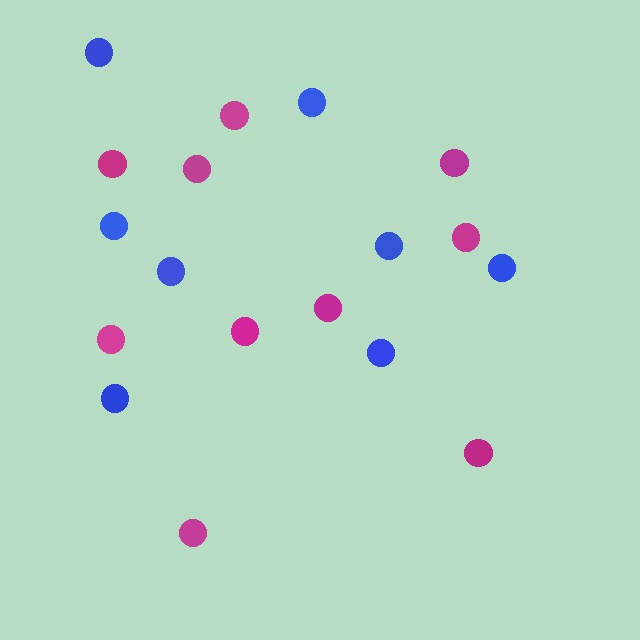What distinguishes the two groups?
There are 2 groups: one group of blue circles (8) and one group of magenta circles (10).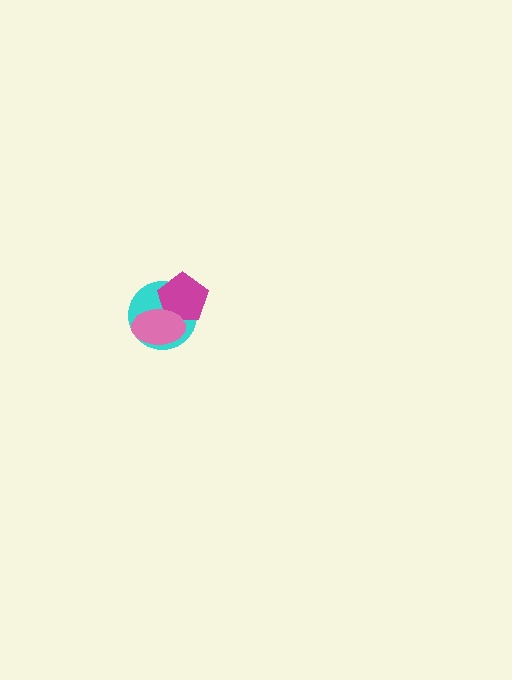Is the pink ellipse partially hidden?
No, no other shape covers it.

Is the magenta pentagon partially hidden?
Yes, it is partially covered by another shape.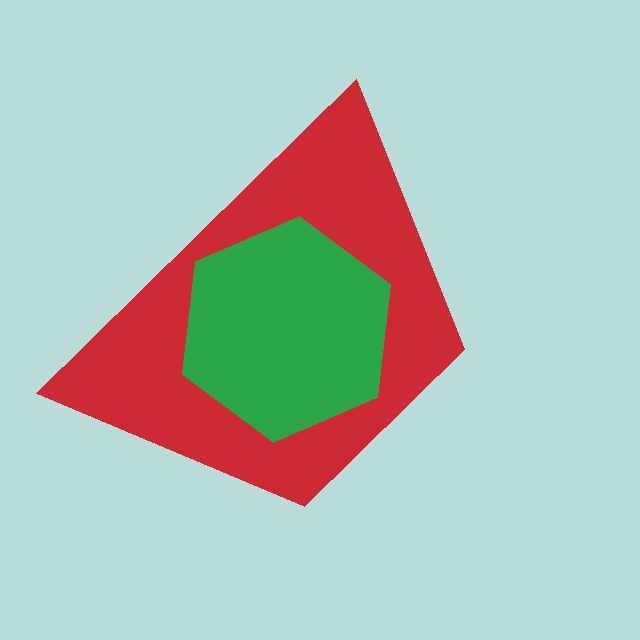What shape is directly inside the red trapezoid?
The green hexagon.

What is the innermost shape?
The green hexagon.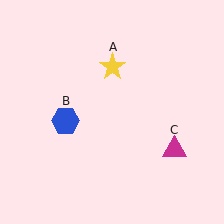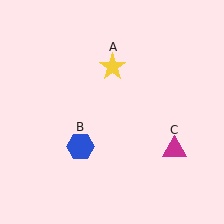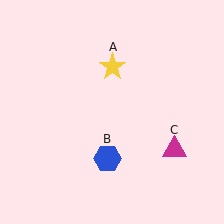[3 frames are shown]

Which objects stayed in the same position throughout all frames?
Yellow star (object A) and magenta triangle (object C) remained stationary.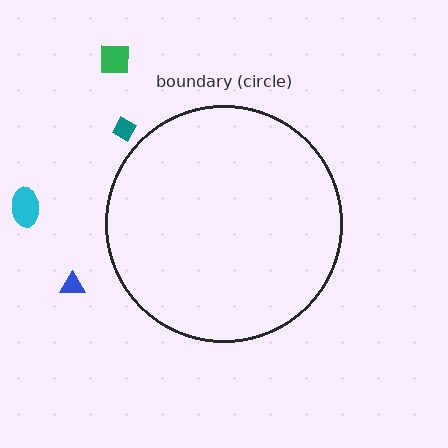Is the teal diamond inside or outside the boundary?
Outside.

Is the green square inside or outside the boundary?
Outside.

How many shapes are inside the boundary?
0 inside, 4 outside.